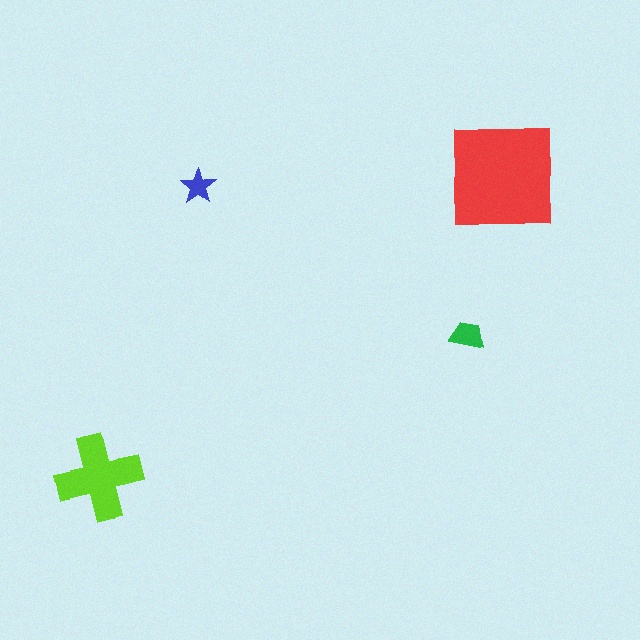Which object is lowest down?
The lime cross is bottommost.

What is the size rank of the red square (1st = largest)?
1st.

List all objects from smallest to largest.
The blue star, the green trapezoid, the lime cross, the red square.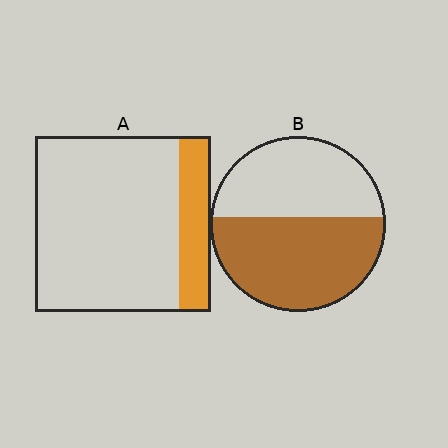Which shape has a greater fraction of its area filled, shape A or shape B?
Shape B.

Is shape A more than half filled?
No.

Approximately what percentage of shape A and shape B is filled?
A is approximately 20% and B is approximately 55%.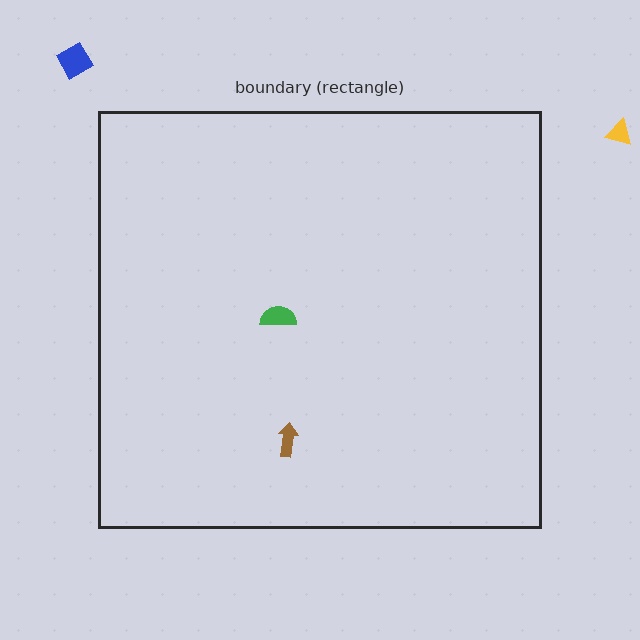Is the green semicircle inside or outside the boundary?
Inside.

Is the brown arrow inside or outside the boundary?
Inside.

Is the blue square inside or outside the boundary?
Outside.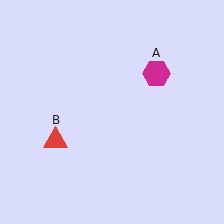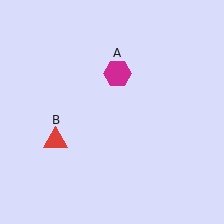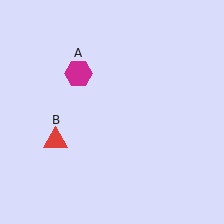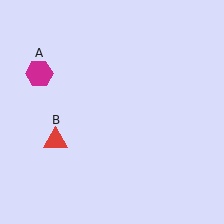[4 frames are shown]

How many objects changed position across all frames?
1 object changed position: magenta hexagon (object A).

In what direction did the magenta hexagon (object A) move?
The magenta hexagon (object A) moved left.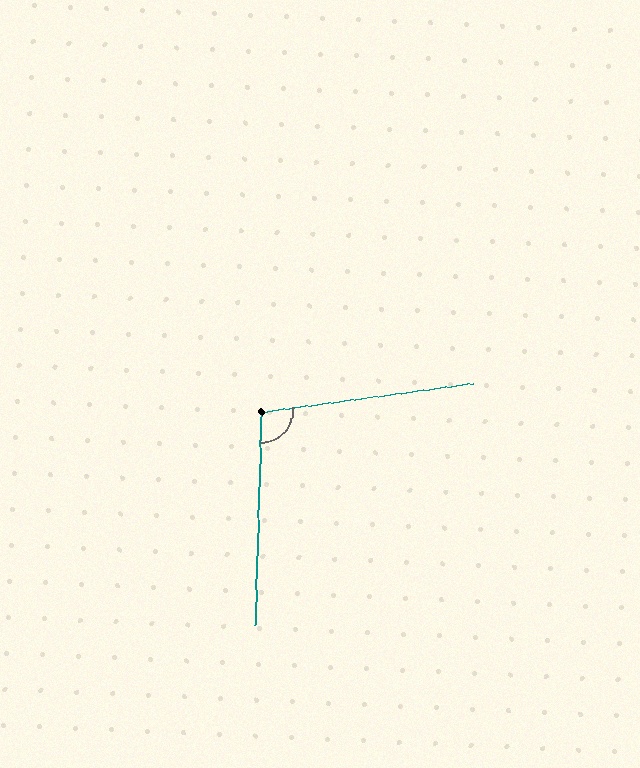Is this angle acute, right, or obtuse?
It is obtuse.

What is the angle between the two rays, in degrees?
Approximately 99 degrees.